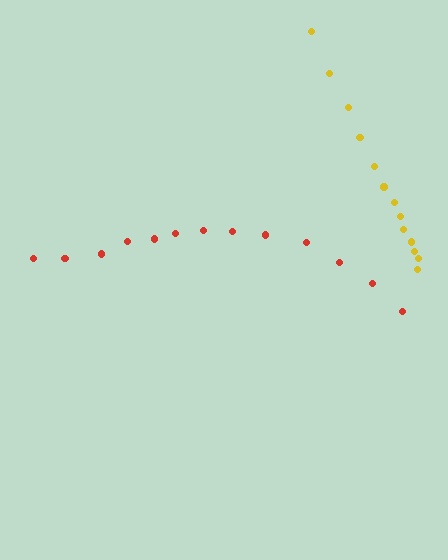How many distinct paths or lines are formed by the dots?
There are 2 distinct paths.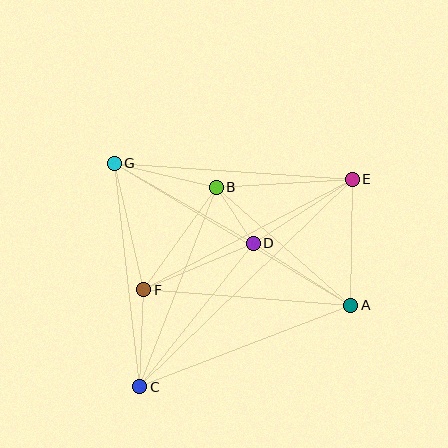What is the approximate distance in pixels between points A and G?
The distance between A and G is approximately 276 pixels.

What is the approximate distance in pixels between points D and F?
The distance between D and F is approximately 119 pixels.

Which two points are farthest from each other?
Points C and E are farthest from each other.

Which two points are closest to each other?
Points B and D are closest to each other.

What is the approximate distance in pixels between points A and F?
The distance between A and F is approximately 208 pixels.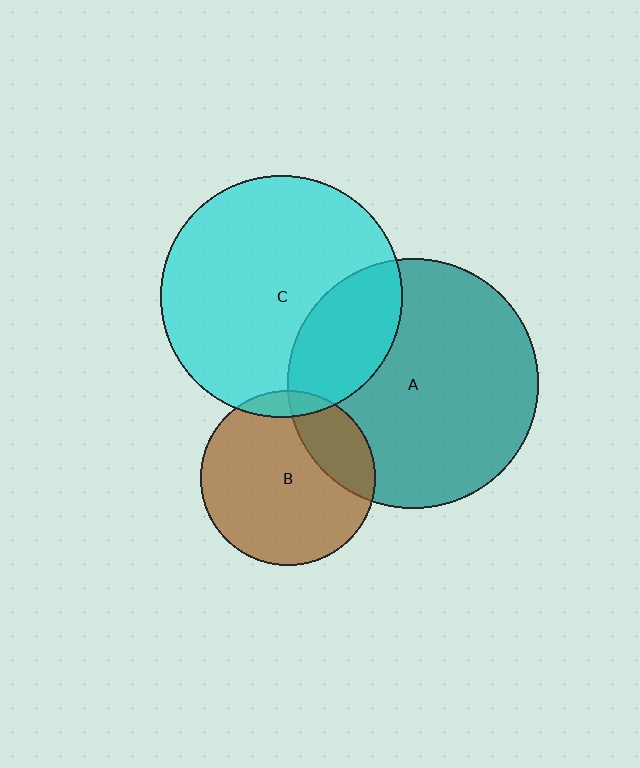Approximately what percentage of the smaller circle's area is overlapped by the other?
Approximately 5%.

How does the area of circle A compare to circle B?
Approximately 2.1 times.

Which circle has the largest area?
Circle A (teal).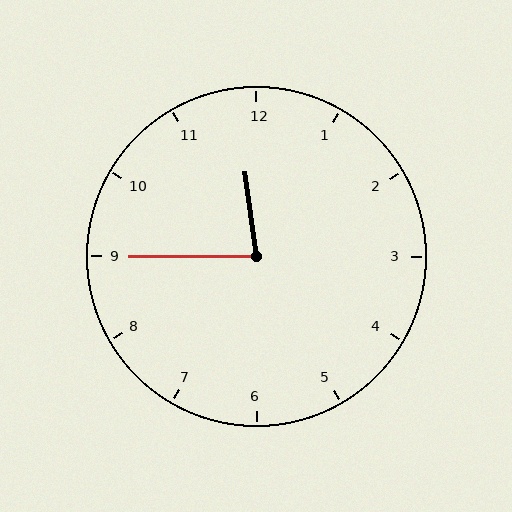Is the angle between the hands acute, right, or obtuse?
It is acute.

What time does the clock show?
11:45.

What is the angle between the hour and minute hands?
Approximately 82 degrees.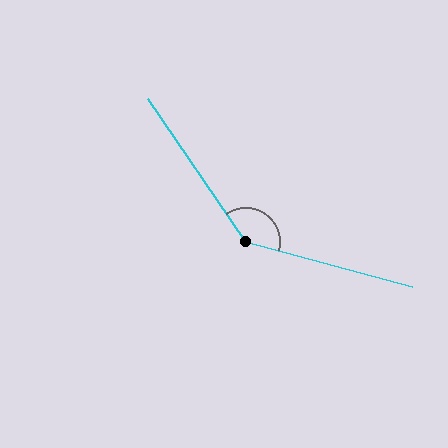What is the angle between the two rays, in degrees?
Approximately 139 degrees.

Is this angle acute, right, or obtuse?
It is obtuse.